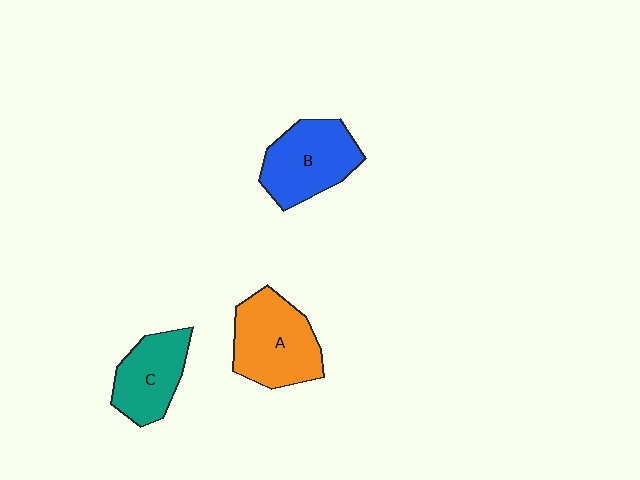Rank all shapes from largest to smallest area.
From largest to smallest: A (orange), B (blue), C (teal).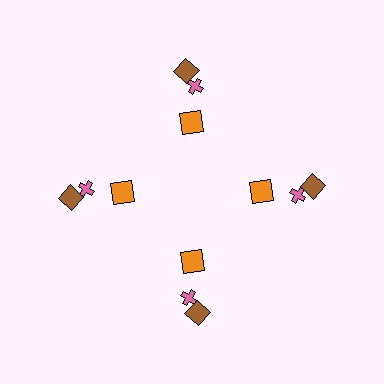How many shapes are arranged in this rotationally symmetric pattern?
There are 12 shapes, arranged in 4 groups of 3.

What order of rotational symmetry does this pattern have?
This pattern has 4-fold rotational symmetry.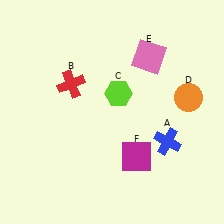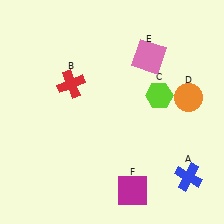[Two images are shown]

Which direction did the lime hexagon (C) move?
The lime hexagon (C) moved right.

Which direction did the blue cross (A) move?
The blue cross (A) moved down.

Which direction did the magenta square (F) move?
The magenta square (F) moved down.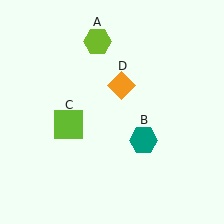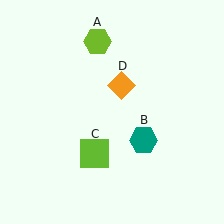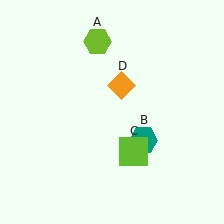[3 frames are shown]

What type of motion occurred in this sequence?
The lime square (object C) rotated counterclockwise around the center of the scene.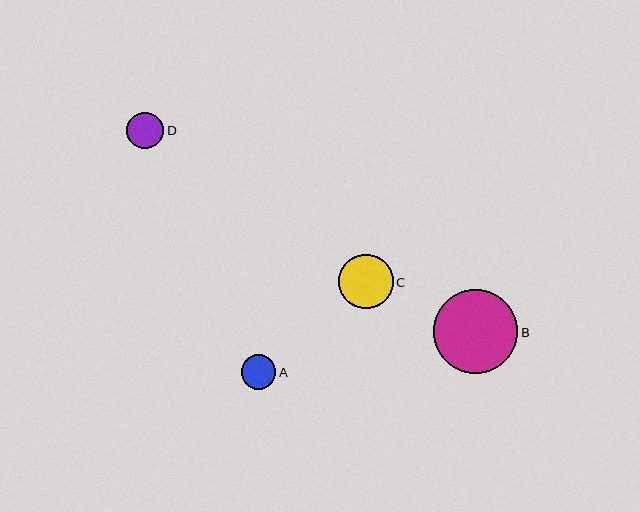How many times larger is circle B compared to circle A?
Circle B is approximately 2.4 times the size of circle A.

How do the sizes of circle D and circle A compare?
Circle D and circle A are approximately the same size.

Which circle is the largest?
Circle B is the largest with a size of approximately 84 pixels.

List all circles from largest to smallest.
From largest to smallest: B, C, D, A.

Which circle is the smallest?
Circle A is the smallest with a size of approximately 35 pixels.